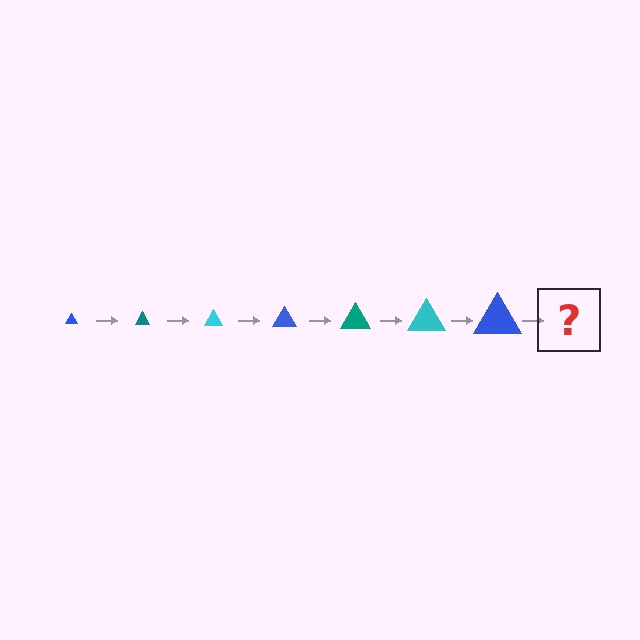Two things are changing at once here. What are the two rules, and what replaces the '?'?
The two rules are that the triangle grows larger each step and the color cycles through blue, teal, and cyan. The '?' should be a teal triangle, larger than the previous one.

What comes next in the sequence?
The next element should be a teal triangle, larger than the previous one.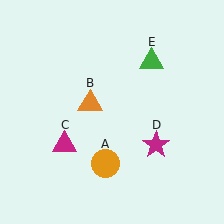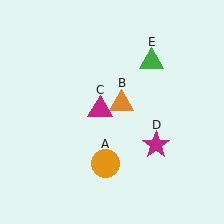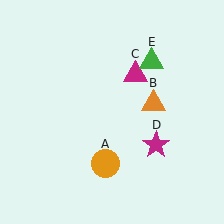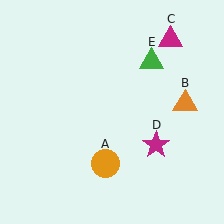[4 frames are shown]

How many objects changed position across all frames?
2 objects changed position: orange triangle (object B), magenta triangle (object C).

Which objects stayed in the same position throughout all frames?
Orange circle (object A) and magenta star (object D) and green triangle (object E) remained stationary.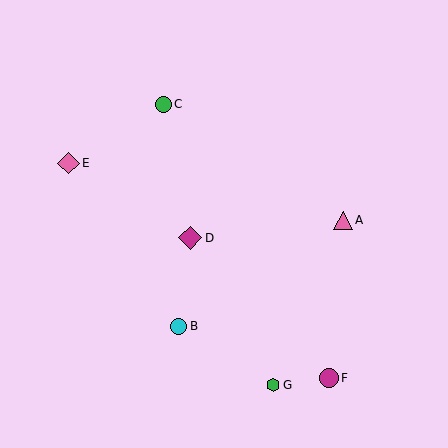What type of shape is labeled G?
Shape G is a green hexagon.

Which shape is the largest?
The magenta diamond (labeled D) is the largest.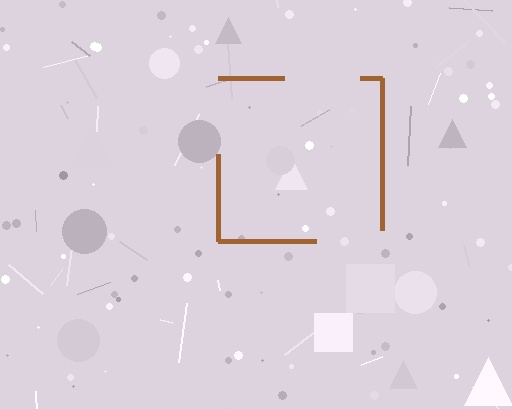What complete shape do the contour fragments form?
The contour fragments form a square.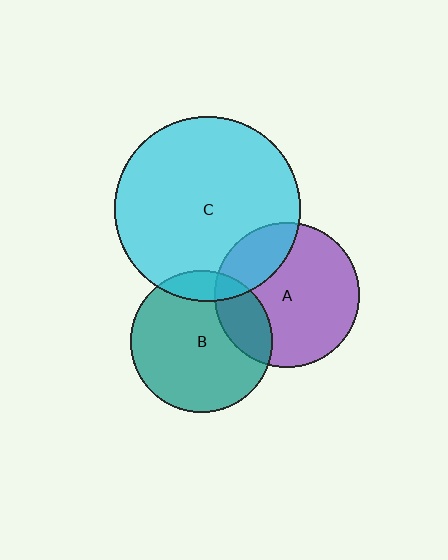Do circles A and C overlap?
Yes.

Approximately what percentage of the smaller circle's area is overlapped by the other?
Approximately 25%.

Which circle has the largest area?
Circle C (cyan).